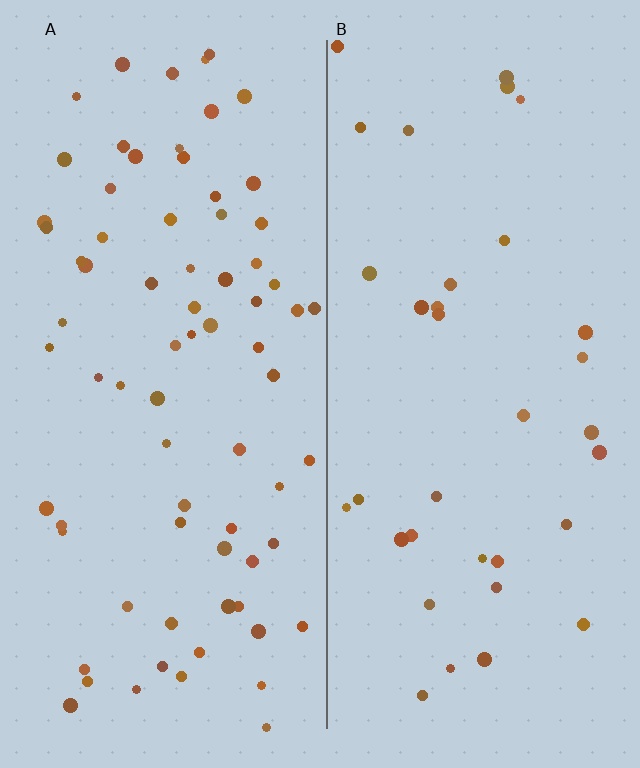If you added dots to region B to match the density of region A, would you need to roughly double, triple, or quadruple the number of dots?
Approximately double.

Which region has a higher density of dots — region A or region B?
A (the left).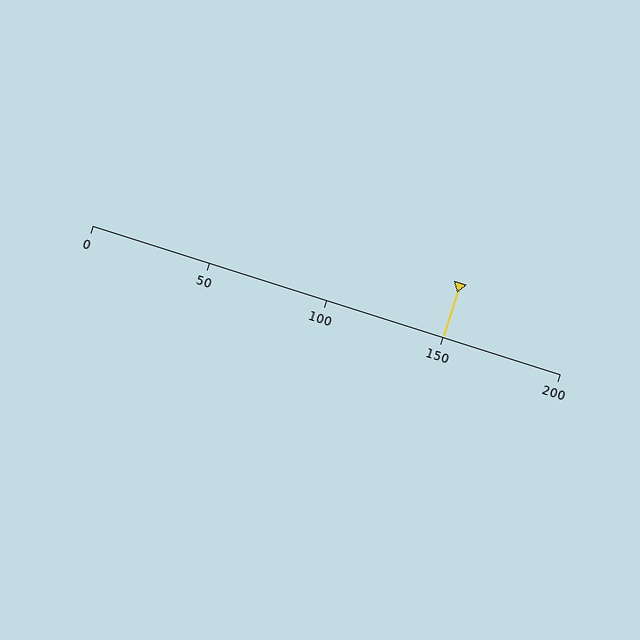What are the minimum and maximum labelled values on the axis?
The axis runs from 0 to 200.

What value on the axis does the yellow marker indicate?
The marker indicates approximately 150.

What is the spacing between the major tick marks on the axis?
The major ticks are spaced 50 apart.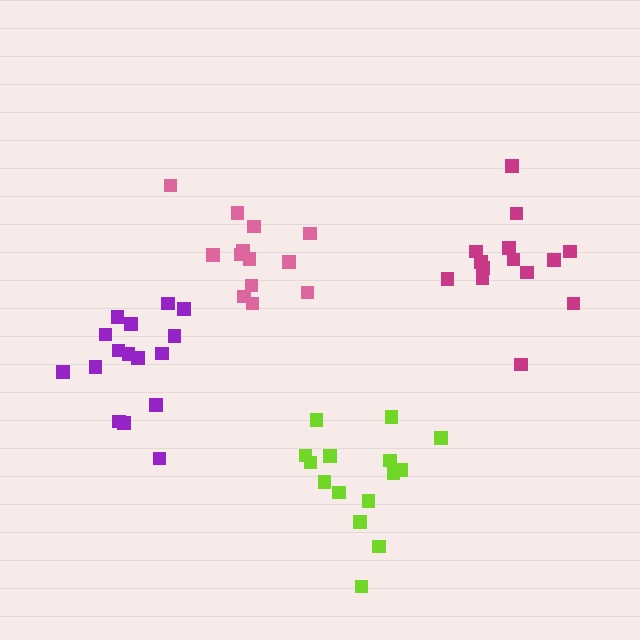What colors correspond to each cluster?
The clusters are colored: magenta, pink, lime, purple.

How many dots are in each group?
Group 1: 14 dots, Group 2: 13 dots, Group 3: 15 dots, Group 4: 16 dots (58 total).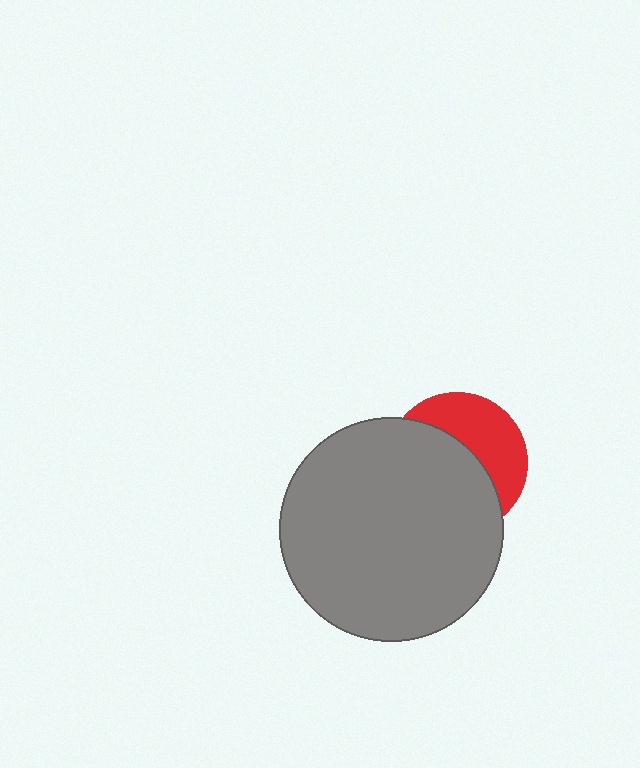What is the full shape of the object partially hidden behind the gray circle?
The partially hidden object is a red circle.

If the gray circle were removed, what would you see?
You would see the complete red circle.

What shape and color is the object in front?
The object in front is a gray circle.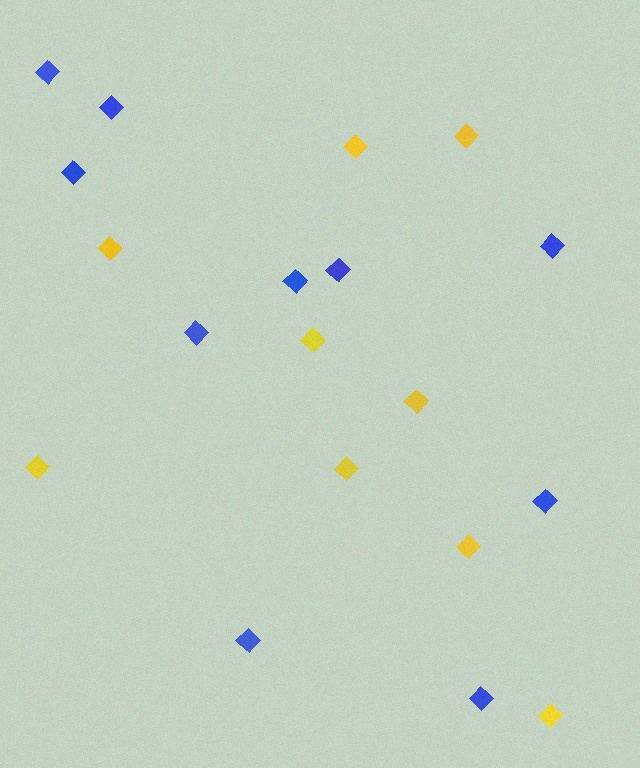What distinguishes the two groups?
There are 2 groups: one group of yellow diamonds (9) and one group of blue diamonds (10).